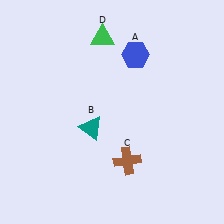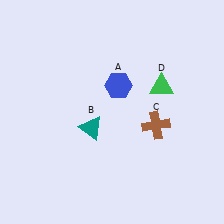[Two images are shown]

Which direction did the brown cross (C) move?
The brown cross (C) moved up.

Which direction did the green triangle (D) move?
The green triangle (D) moved right.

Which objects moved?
The objects that moved are: the blue hexagon (A), the brown cross (C), the green triangle (D).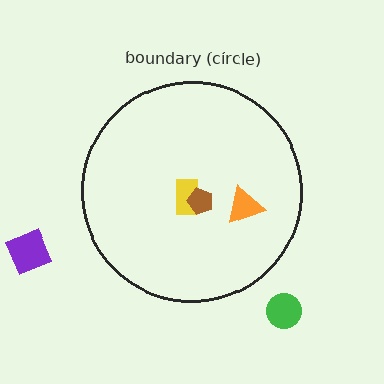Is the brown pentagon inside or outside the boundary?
Inside.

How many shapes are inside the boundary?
3 inside, 2 outside.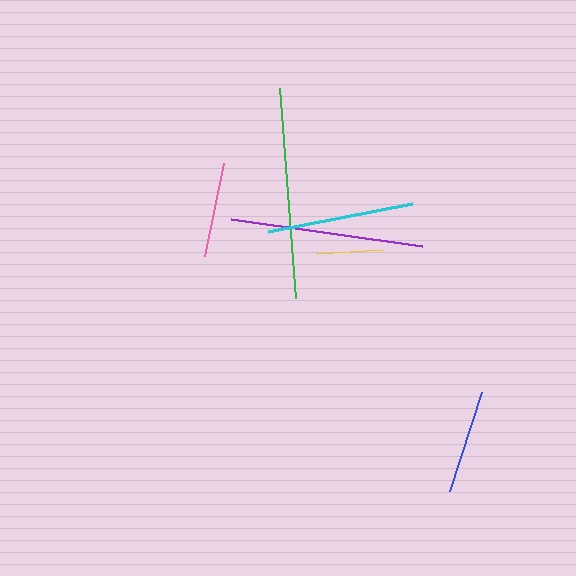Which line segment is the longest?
The green line is the longest at approximately 210 pixels.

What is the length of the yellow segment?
The yellow segment is approximately 65 pixels long.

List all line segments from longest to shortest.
From longest to shortest: green, purple, cyan, blue, pink, yellow.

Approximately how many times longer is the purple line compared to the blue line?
The purple line is approximately 1.8 times the length of the blue line.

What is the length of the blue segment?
The blue segment is approximately 105 pixels long.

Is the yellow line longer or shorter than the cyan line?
The cyan line is longer than the yellow line.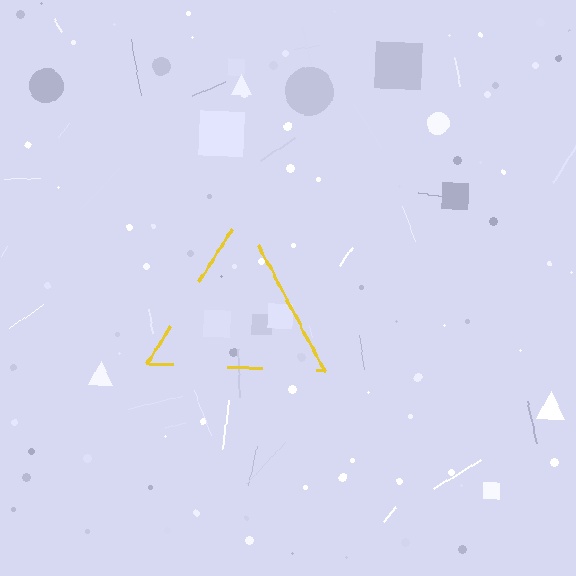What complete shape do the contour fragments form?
The contour fragments form a triangle.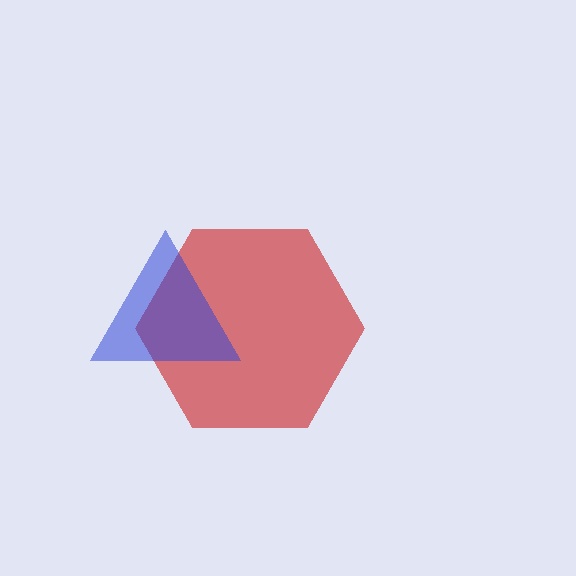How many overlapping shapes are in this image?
There are 2 overlapping shapes in the image.